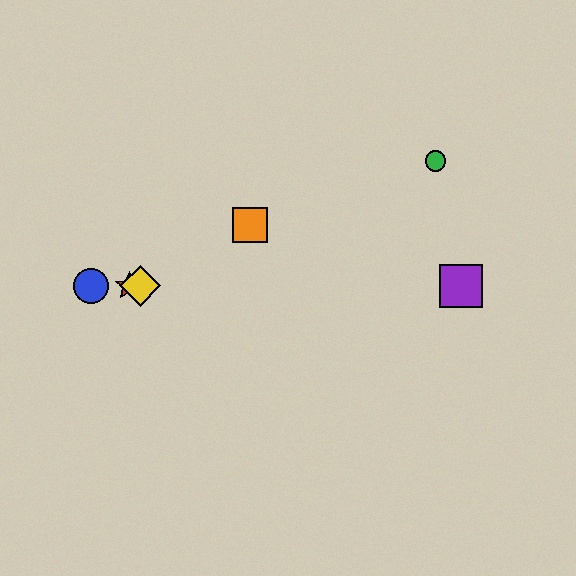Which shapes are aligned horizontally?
The red star, the blue circle, the yellow diamond, the purple square are aligned horizontally.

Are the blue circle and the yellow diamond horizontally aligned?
Yes, both are at y≈286.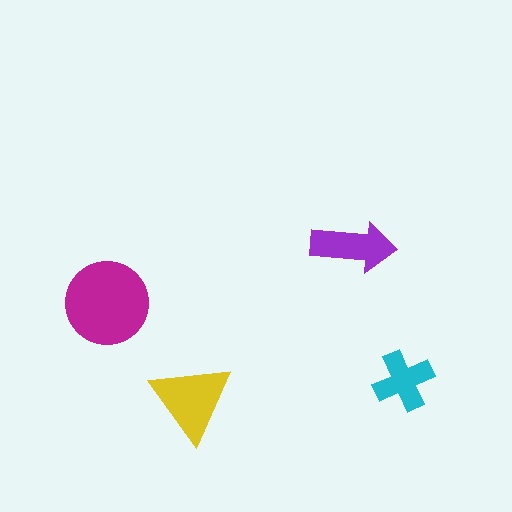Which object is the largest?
The magenta circle.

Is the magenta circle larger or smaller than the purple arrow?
Larger.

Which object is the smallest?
The cyan cross.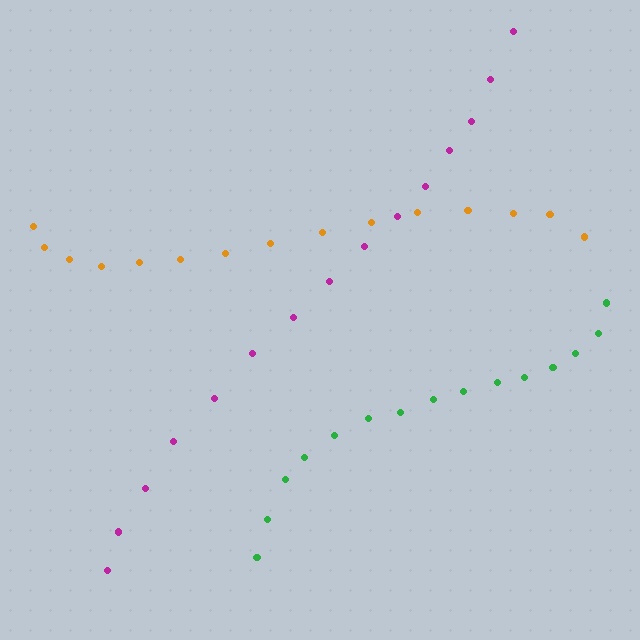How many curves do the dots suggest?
There are 3 distinct paths.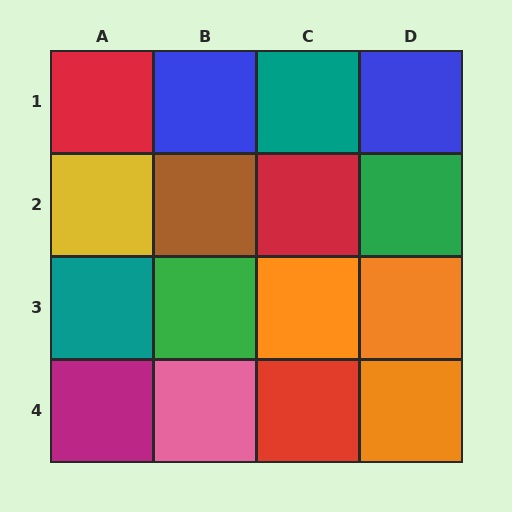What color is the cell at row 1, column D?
Blue.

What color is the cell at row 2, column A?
Yellow.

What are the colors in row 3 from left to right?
Teal, green, orange, orange.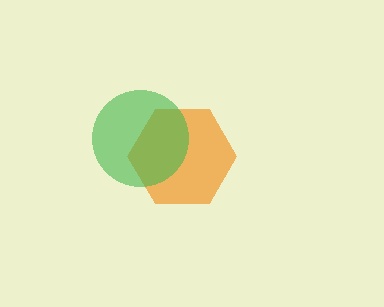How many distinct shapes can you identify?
There are 2 distinct shapes: an orange hexagon, a green circle.